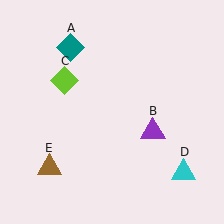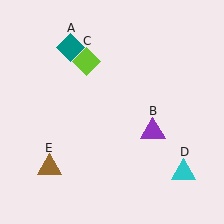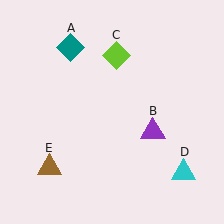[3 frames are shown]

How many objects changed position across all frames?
1 object changed position: lime diamond (object C).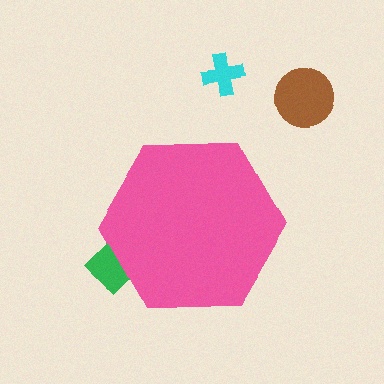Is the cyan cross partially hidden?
No, the cyan cross is fully visible.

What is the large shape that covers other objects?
A pink hexagon.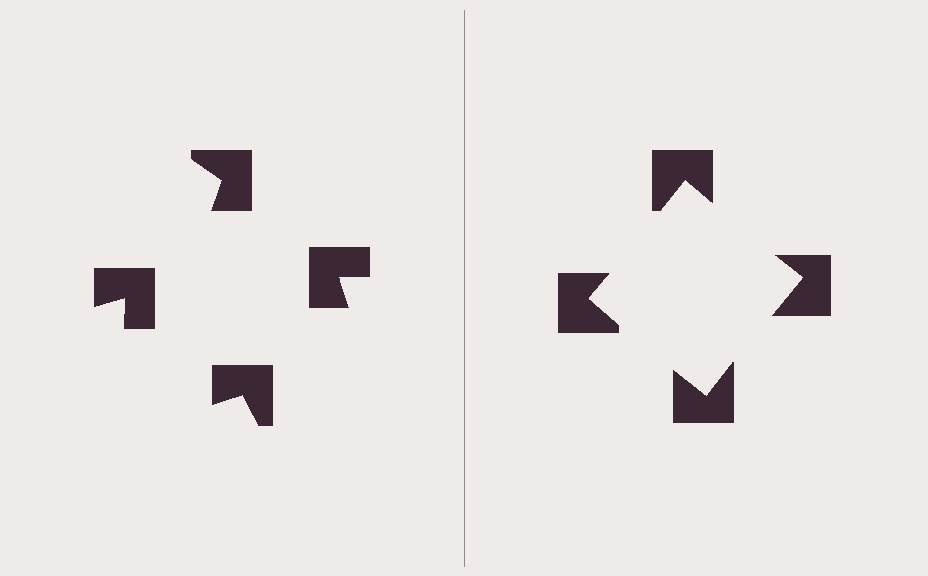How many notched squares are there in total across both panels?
8 — 4 on each side.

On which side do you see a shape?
An illusory square appears on the right side. On the left side the wedge cuts are rotated, so no coherent shape forms.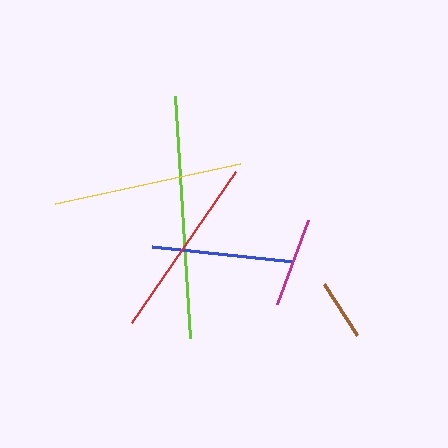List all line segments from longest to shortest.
From longest to shortest: lime, yellow, red, blue, magenta, brown.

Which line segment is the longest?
The lime line is the longest at approximately 242 pixels.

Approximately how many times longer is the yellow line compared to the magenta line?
The yellow line is approximately 2.1 times the length of the magenta line.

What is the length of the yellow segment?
The yellow segment is approximately 189 pixels long.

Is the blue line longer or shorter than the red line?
The red line is longer than the blue line.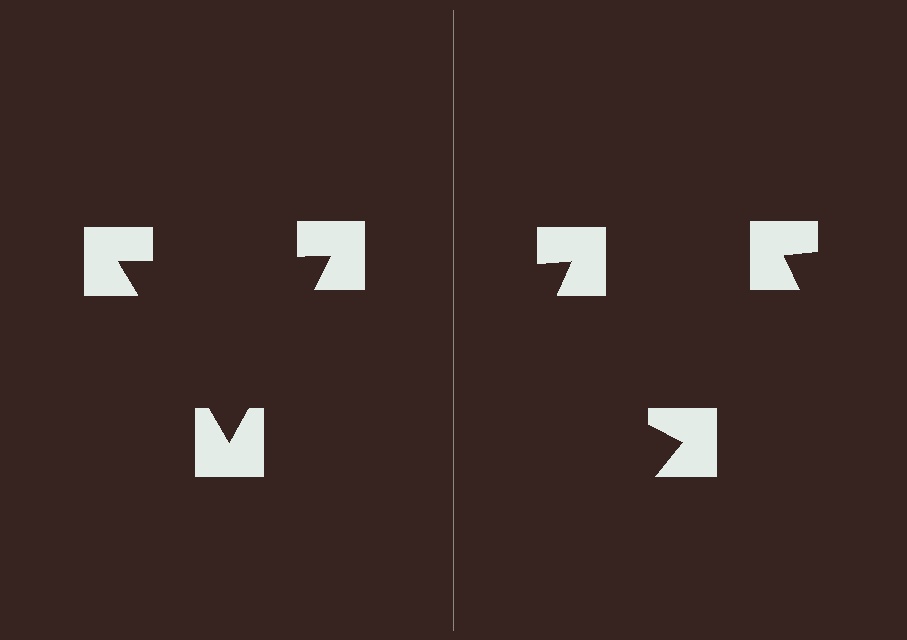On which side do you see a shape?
An illusory triangle appears on the left side. On the right side the wedge cuts are rotated, so no coherent shape forms.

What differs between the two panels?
The notched squares are positioned identically on both sides; only the wedge orientations differ. On the left they align to a triangle; on the right they are misaligned.